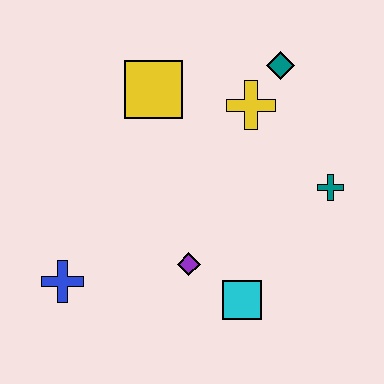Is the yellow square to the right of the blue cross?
Yes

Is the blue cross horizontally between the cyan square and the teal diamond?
No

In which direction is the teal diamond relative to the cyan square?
The teal diamond is above the cyan square.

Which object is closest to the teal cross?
The yellow cross is closest to the teal cross.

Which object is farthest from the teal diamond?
The blue cross is farthest from the teal diamond.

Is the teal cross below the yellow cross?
Yes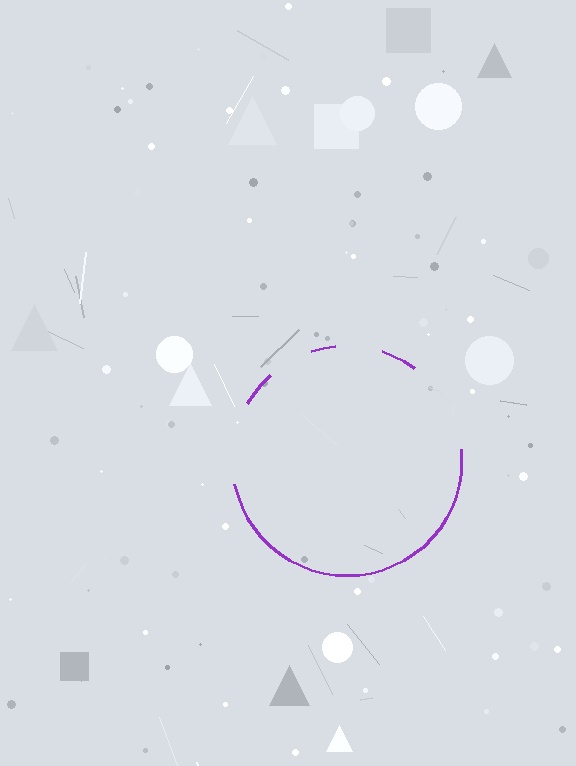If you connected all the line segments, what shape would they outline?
They would outline a circle.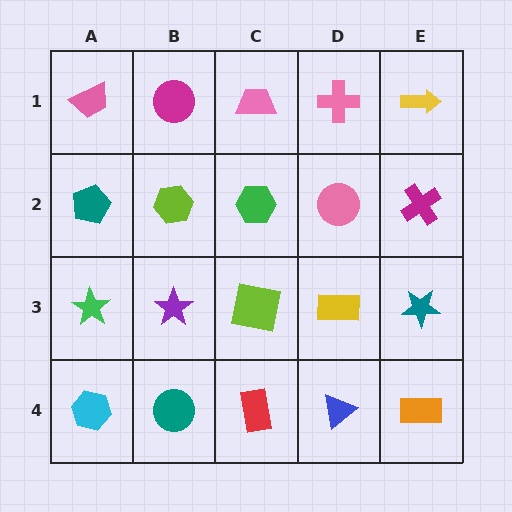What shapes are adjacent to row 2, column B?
A magenta circle (row 1, column B), a purple star (row 3, column B), a teal pentagon (row 2, column A), a green hexagon (row 2, column C).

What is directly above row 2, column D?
A pink cross.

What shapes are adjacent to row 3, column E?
A magenta cross (row 2, column E), an orange rectangle (row 4, column E), a yellow rectangle (row 3, column D).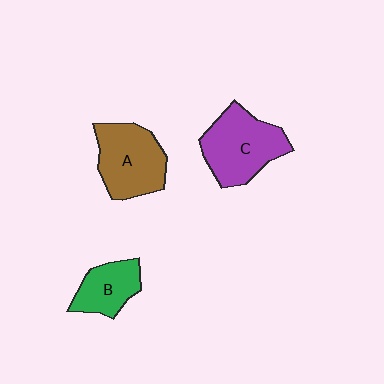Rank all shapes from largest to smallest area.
From largest to smallest: C (purple), A (brown), B (green).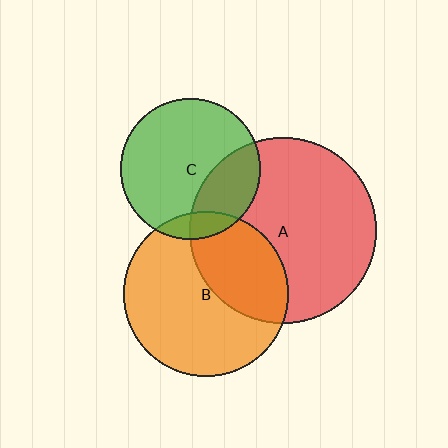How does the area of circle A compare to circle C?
Approximately 1.8 times.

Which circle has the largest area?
Circle A (red).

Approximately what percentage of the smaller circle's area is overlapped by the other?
Approximately 10%.